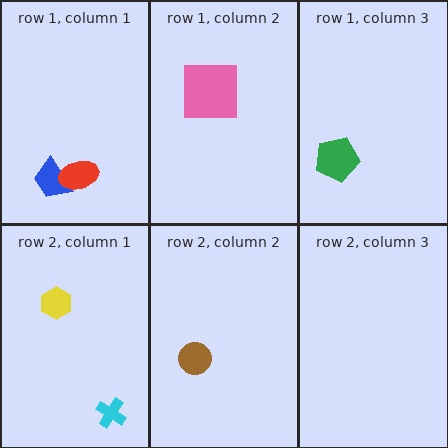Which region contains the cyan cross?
The row 2, column 1 region.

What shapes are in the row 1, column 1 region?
The blue trapezoid, the red ellipse.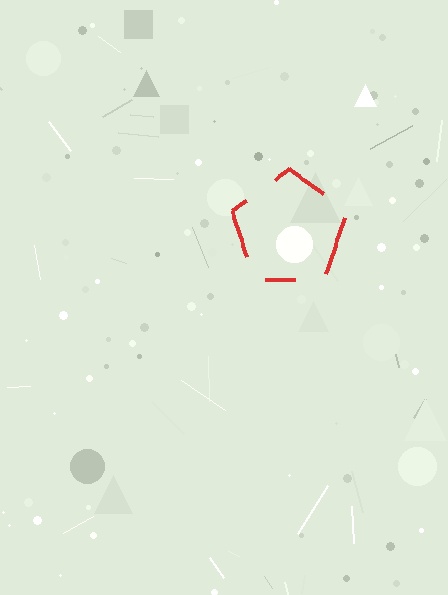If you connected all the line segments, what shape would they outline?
They would outline a pentagon.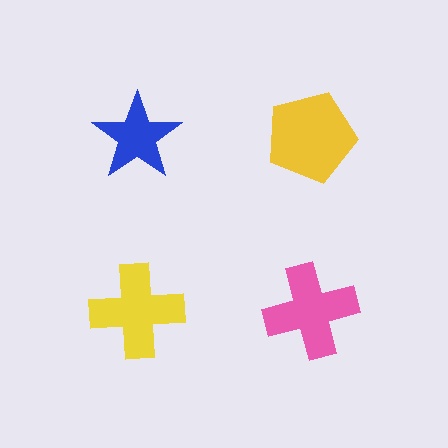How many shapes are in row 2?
2 shapes.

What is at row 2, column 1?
A yellow cross.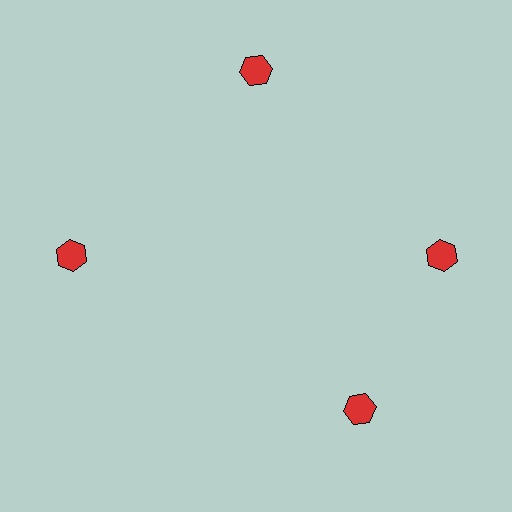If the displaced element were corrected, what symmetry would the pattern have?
It would have 4-fold rotational symmetry — the pattern would map onto itself every 90 degrees.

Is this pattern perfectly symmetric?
No. The 4 red hexagons are arranged in a ring, but one element near the 6 o'clock position is rotated out of alignment along the ring, breaking the 4-fold rotational symmetry.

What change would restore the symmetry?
The symmetry would be restored by rotating it back into even spacing with its neighbors so that all 4 hexagons sit at equal angles and equal distance from the center.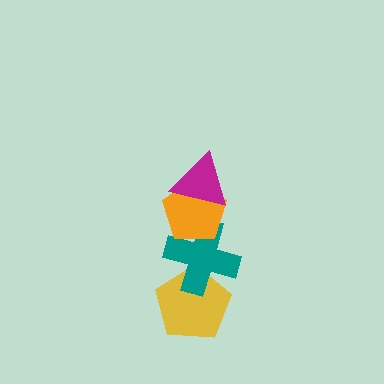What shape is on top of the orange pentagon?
The magenta triangle is on top of the orange pentagon.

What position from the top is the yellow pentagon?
The yellow pentagon is 4th from the top.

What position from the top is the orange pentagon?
The orange pentagon is 2nd from the top.